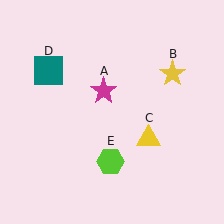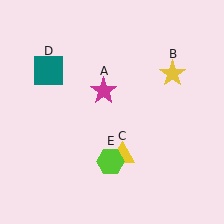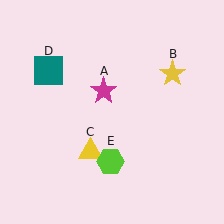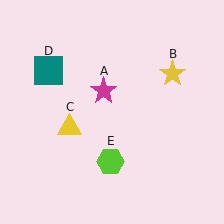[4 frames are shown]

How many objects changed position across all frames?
1 object changed position: yellow triangle (object C).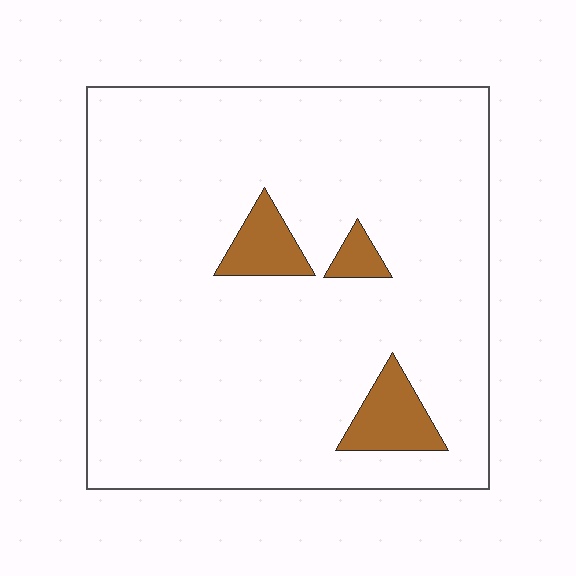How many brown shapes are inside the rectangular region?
3.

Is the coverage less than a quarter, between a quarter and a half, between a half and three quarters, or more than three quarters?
Less than a quarter.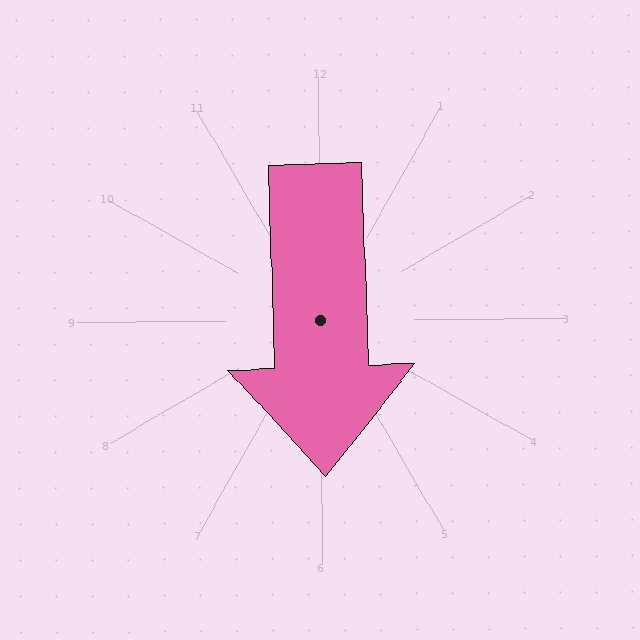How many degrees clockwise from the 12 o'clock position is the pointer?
Approximately 178 degrees.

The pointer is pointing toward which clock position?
Roughly 6 o'clock.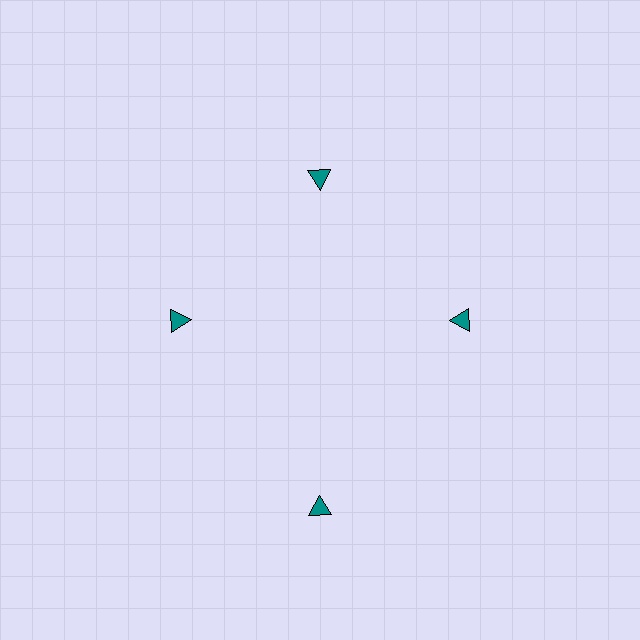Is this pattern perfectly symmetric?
No. The 4 teal triangles are arranged in a ring, but one element near the 6 o'clock position is pushed outward from the center, breaking the 4-fold rotational symmetry.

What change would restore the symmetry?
The symmetry would be restored by moving it inward, back onto the ring so that all 4 triangles sit at equal angles and equal distance from the center.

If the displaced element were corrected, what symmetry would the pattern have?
It would have 4-fold rotational symmetry — the pattern would map onto itself every 90 degrees.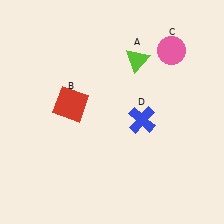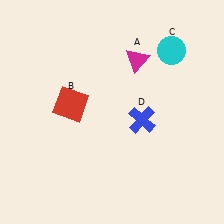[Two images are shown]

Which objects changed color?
A changed from lime to magenta. C changed from pink to cyan.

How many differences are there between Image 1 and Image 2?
There are 2 differences between the two images.